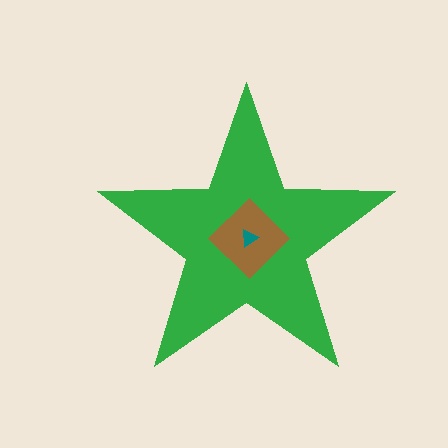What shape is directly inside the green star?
The brown diamond.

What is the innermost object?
The teal triangle.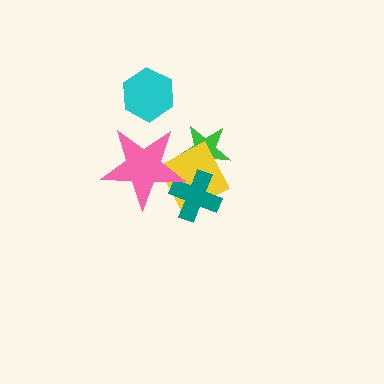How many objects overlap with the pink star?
3 objects overlap with the pink star.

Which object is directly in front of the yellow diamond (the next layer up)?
The teal cross is directly in front of the yellow diamond.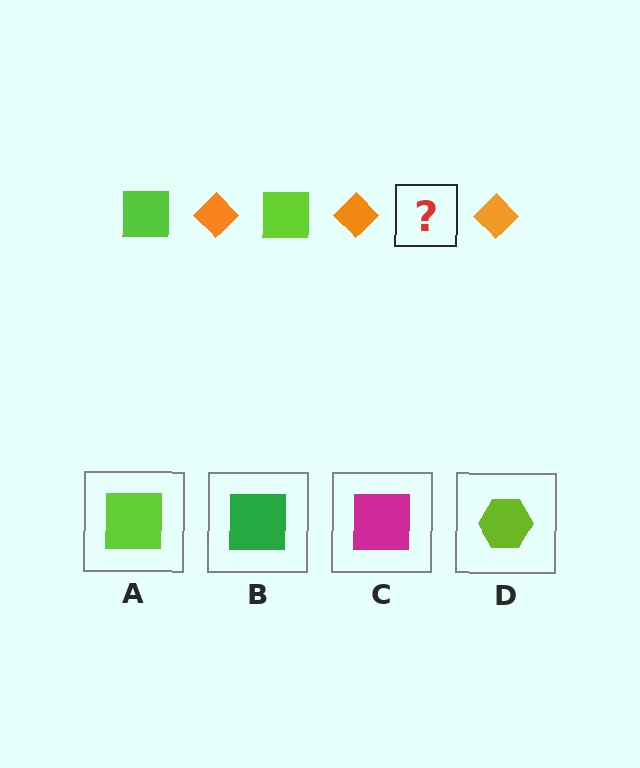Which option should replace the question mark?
Option A.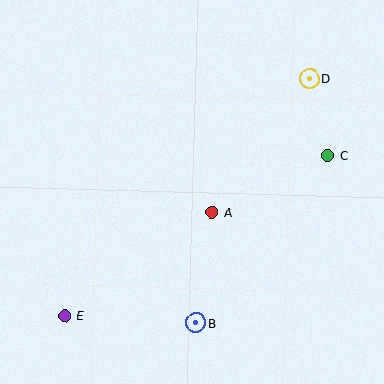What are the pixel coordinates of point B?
Point B is at (196, 323).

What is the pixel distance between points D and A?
The distance between D and A is 165 pixels.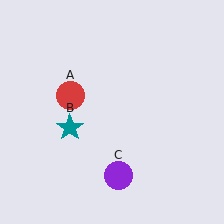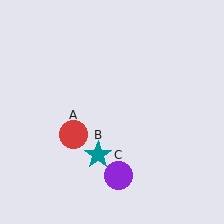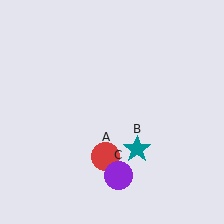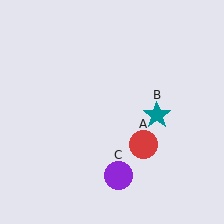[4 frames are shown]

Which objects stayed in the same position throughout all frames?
Purple circle (object C) remained stationary.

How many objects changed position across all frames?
2 objects changed position: red circle (object A), teal star (object B).